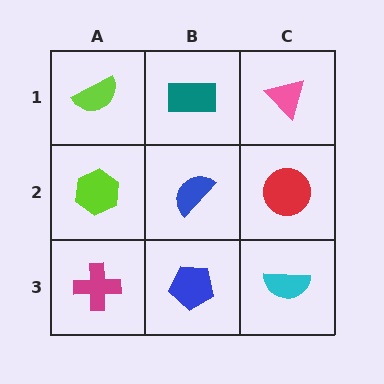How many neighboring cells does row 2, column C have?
3.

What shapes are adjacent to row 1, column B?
A blue semicircle (row 2, column B), a lime semicircle (row 1, column A), a pink triangle (row 1, column C).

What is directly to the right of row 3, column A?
A blue pentagon.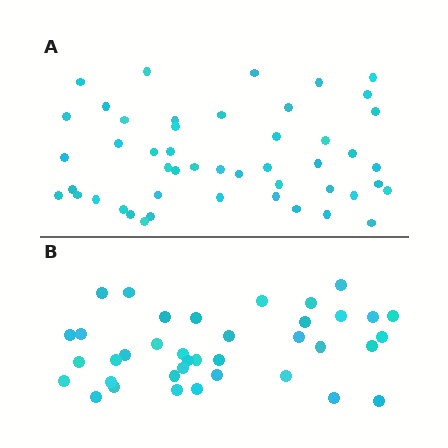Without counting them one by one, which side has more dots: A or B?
Region A (the top region) has more dots.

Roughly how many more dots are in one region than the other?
Region A has roughly 10 or so more dots than region B.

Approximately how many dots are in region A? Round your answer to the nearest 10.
About 50 dots. (The exact count is 48, which rounds to 50.)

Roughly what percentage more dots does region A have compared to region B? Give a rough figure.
About 25% more.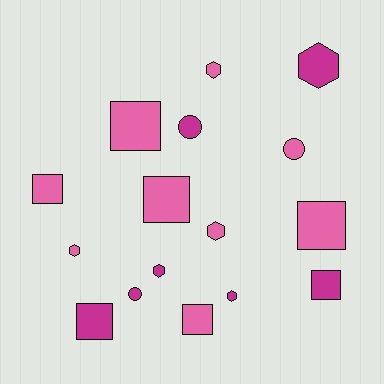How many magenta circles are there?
There are 2 magenta circles.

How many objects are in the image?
There are 16 objects.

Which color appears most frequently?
Pink, with 9 objects.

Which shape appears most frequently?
Square, with 7 objects.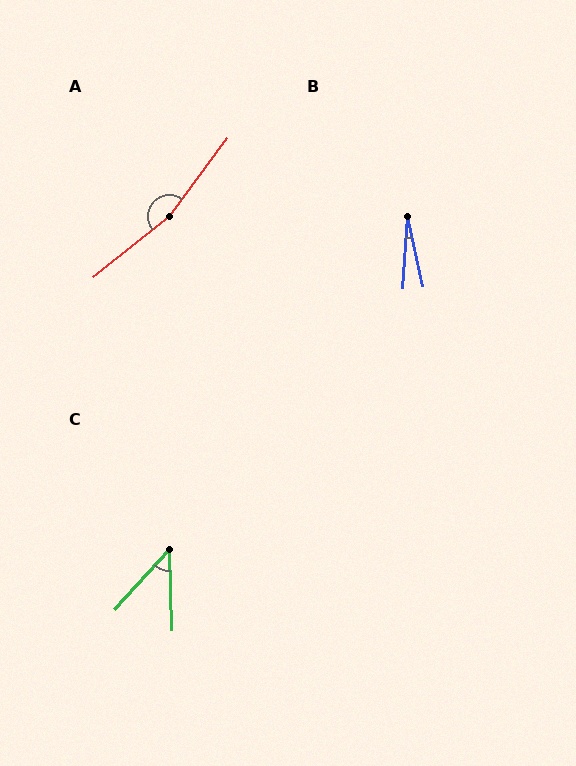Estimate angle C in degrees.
Approximately 45 degrees.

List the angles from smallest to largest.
B (16°), C (45°), A (165°).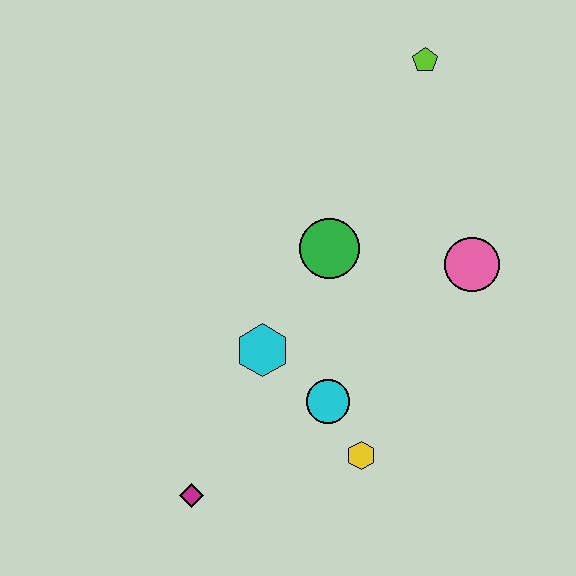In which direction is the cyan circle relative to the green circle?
The cyan circle is below the green circle.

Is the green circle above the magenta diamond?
Yes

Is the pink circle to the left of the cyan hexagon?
No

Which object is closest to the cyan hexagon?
The cyan circle is closest to the cyan hexagon.